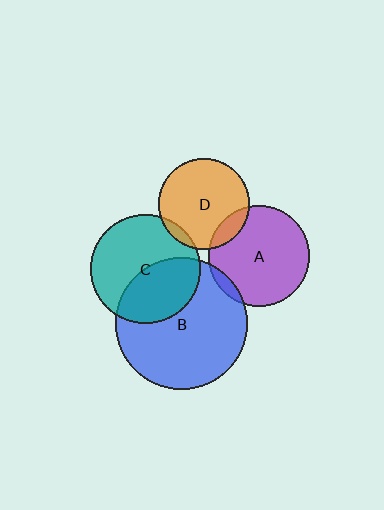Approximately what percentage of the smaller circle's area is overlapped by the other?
Approximately 15%.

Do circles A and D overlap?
Yes.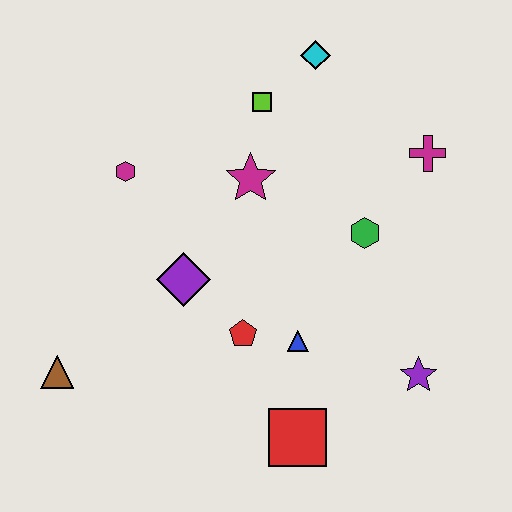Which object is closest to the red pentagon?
The blue triangle is closest to the red pentagon.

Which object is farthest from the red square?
The cyan diamond is farthest from the red square.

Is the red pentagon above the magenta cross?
No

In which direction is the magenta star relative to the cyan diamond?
The magenta star is below the cyan diamond.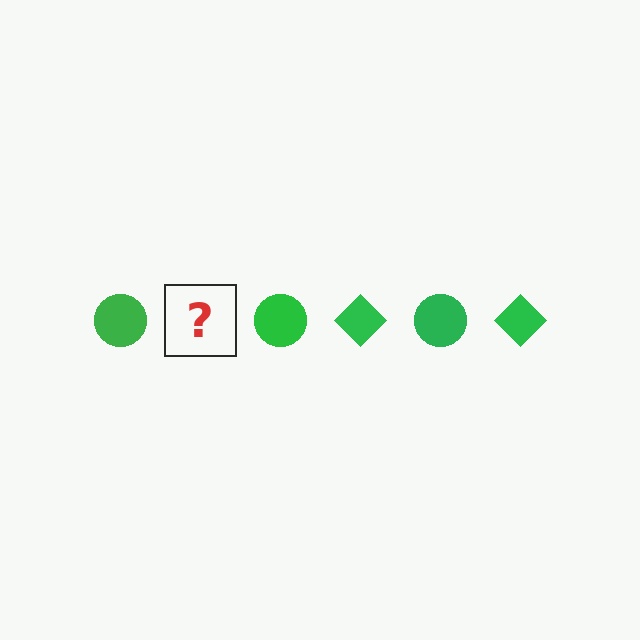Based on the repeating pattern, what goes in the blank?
The blank should be a green diamond.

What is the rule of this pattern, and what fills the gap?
The rule is that the pattern cycles through circle, diamond shapes in green. The gap should be filled with a green diamond.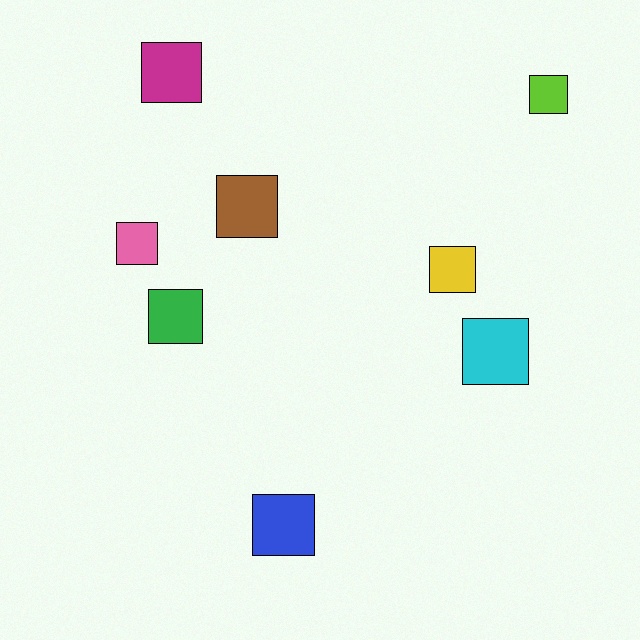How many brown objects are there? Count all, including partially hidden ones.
There is 1 brown object.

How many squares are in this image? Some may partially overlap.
There are 8 squares.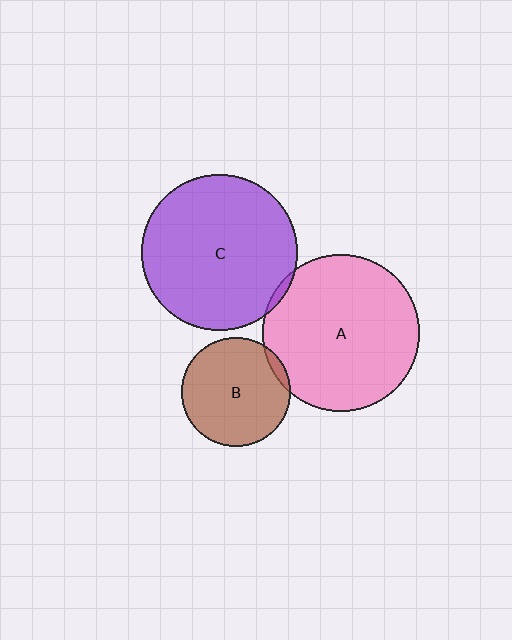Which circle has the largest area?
Circle A (pink).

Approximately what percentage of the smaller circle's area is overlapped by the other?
Approximately 5%.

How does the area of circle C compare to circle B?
Approximately 2.0 times.